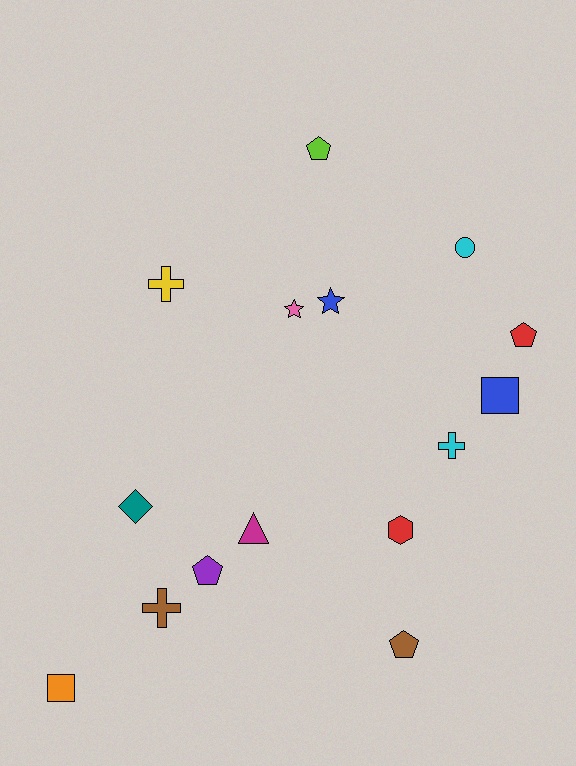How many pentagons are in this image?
There are 4 pentagons.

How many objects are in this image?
There are 15 objects.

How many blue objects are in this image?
There are 2 blue objects.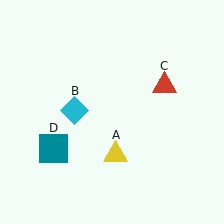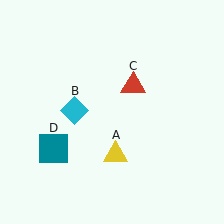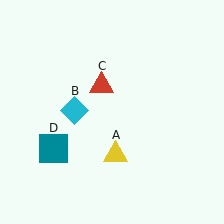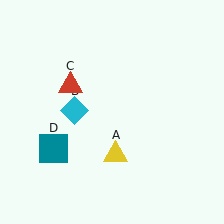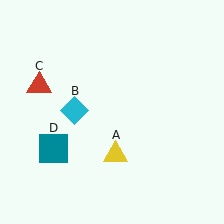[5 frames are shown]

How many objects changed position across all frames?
1 object changed position: red triangle (object C).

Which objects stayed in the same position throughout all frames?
Yellow triangle (object A) and cyan diamond (object B) and teal square (object D) remained stationary.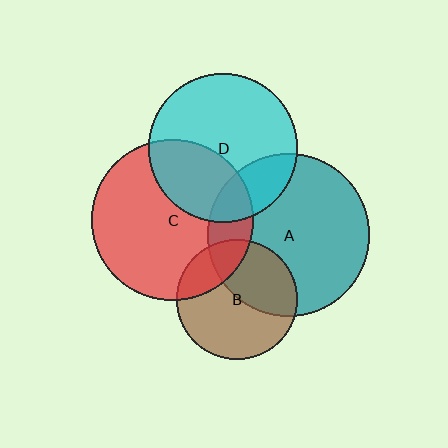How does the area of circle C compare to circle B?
Approximately 1.8 times.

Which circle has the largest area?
Circle A (teal).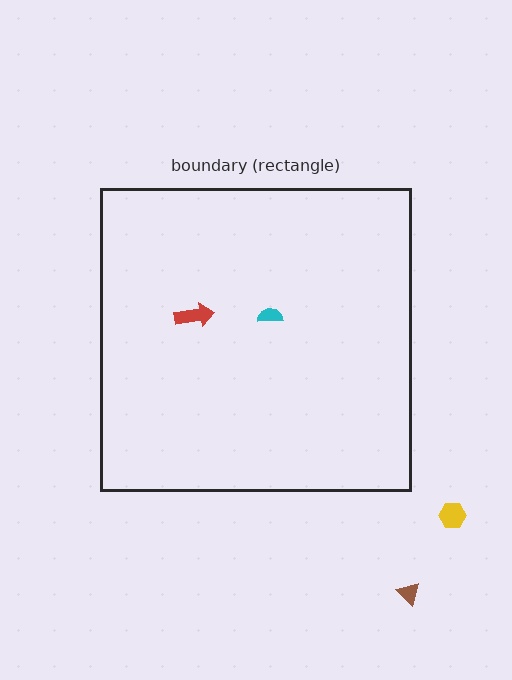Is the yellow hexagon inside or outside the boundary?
Outside.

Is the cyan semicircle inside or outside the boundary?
Inside.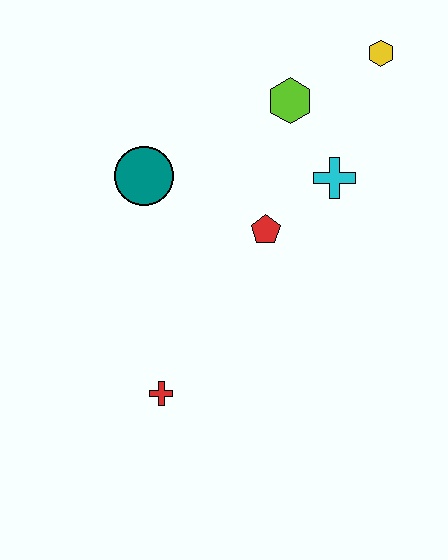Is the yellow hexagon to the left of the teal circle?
No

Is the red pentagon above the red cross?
Yes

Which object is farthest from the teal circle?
The yellow hexagon is farthest from the teal circle.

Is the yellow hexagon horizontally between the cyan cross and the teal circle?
No